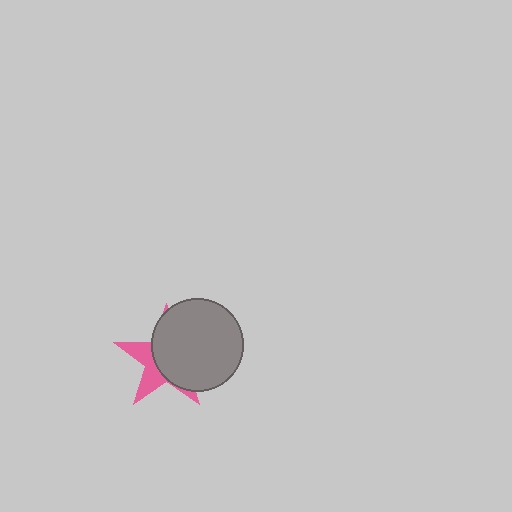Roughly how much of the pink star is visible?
A small part of it is visible (roughly 36%).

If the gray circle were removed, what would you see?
You would see the complete pink star.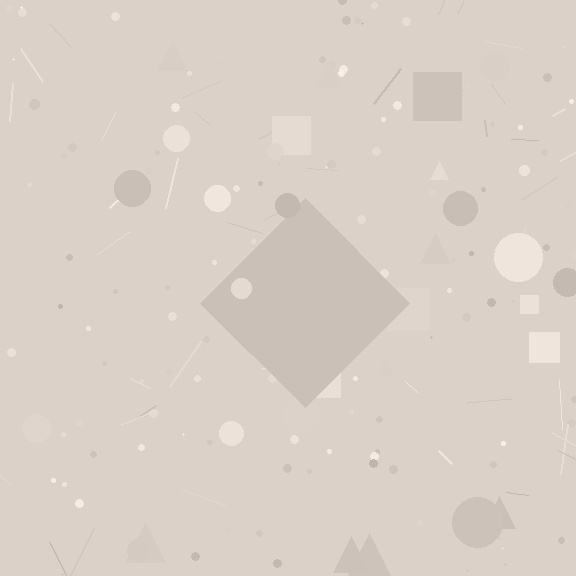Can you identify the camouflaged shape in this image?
The camouflaged shape is a diamond.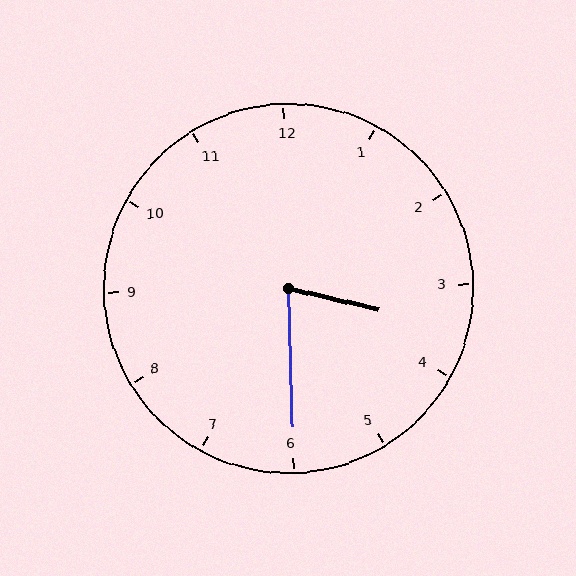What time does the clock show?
3:30.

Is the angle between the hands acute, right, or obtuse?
It is acute.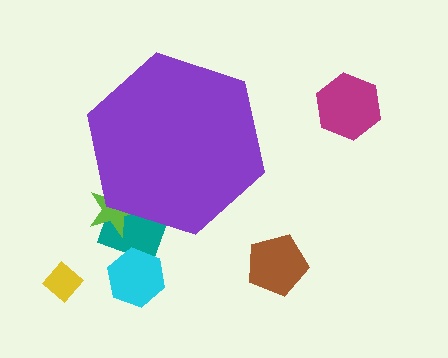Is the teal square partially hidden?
Yes, the teal square is partially hidden behind the purple hexagon.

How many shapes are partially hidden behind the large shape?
2 shapes are partially hidden.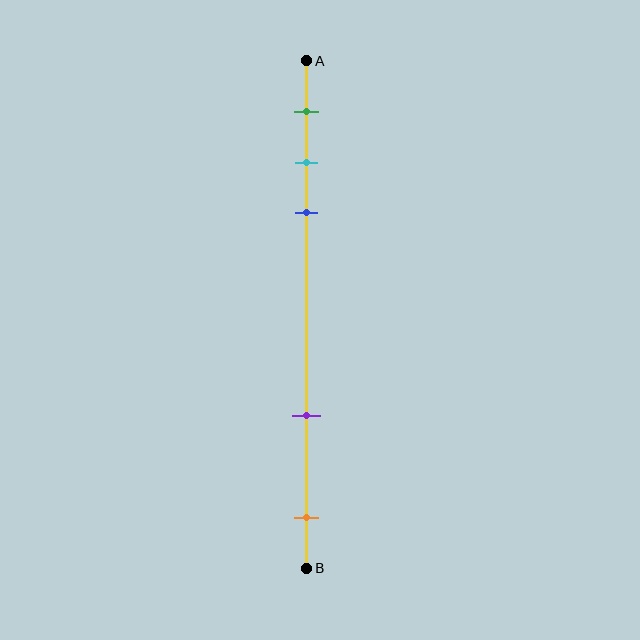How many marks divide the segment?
There are 5 marks dividing the segment.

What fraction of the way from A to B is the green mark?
The green mark is approximately 10% (0.1) of the way from A to B.